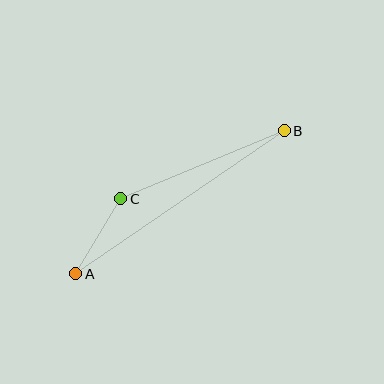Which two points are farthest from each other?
Points A and B are farthest from each other.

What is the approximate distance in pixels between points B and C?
The distance between B and C is approximately 177 pixels.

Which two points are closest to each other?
Points A and C are closest to each other.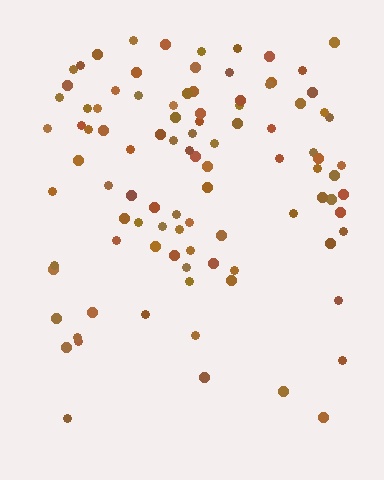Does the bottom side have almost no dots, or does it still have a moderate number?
Still a moderate number, just noticeably fewer than the top.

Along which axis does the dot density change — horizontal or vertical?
Vertical.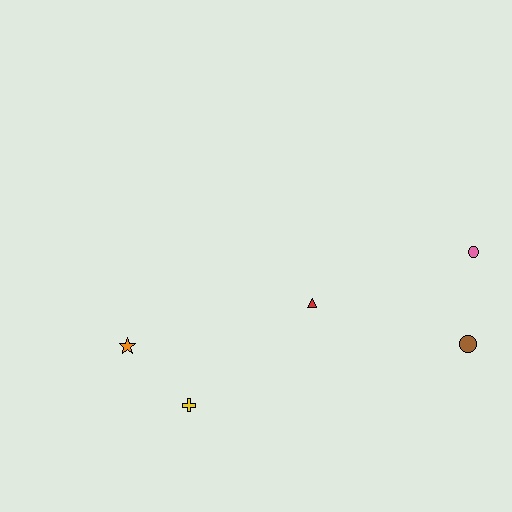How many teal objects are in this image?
There are no teal objects.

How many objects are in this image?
There are 5 objects.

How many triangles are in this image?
There is 1 triangle.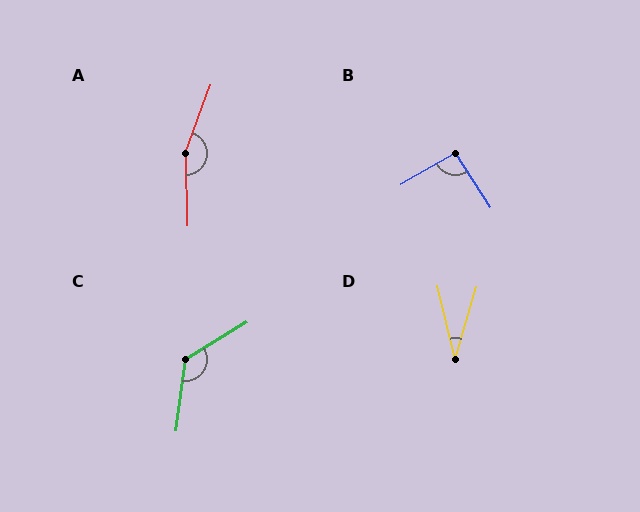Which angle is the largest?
A, at approximately 159 degrees.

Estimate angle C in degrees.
Approximately 129 degrees.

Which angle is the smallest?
D, at approximately 30 degrees.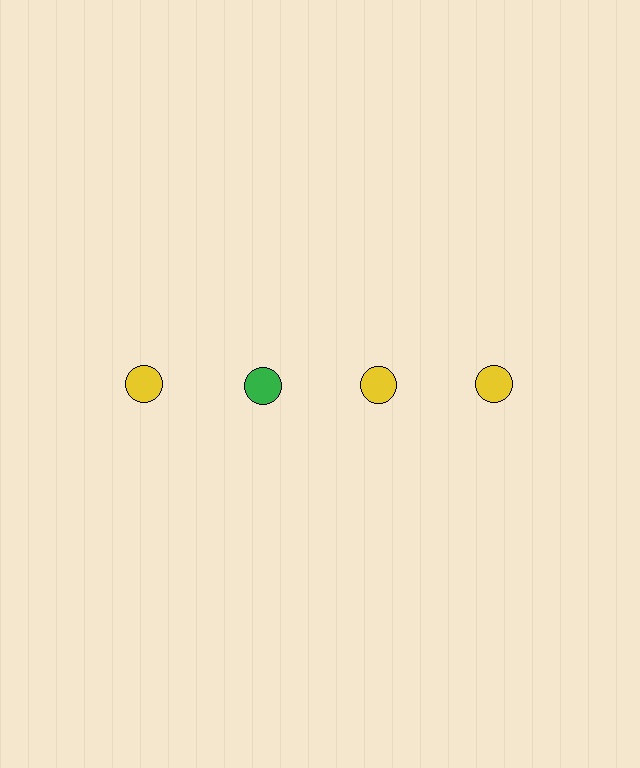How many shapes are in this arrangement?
There are 4 shapes arranged in a grid pattern.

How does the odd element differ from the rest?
It has a different color: green instead of yellow.